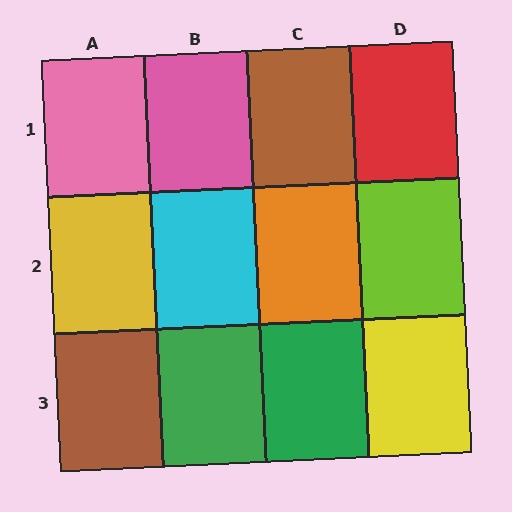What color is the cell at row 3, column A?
Brown.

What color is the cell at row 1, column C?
Brown.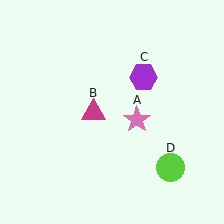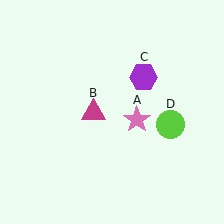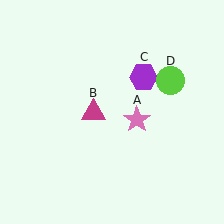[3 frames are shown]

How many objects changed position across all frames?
1 object changed position: lime circle (object D).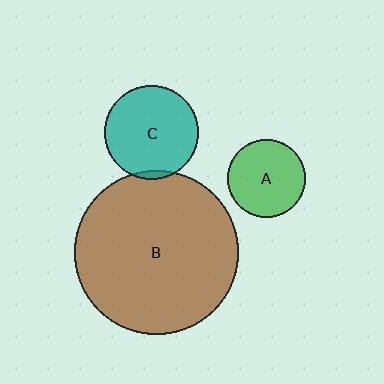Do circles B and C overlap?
Yes.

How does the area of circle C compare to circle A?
Approximately 1.5 times.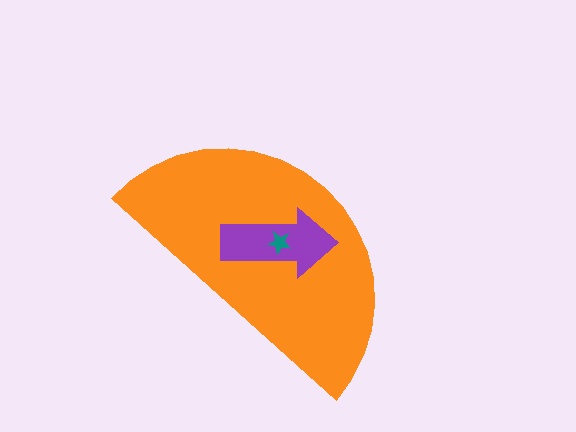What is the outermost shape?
The orange semicircle.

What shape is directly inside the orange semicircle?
The purple arrow.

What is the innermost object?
The teal star.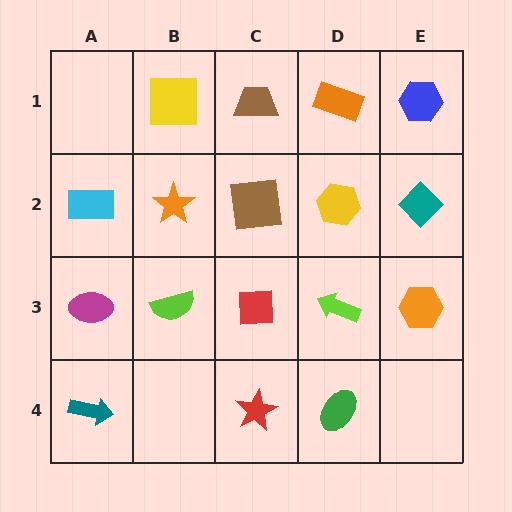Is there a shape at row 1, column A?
No, that cell is empty.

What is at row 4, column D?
A green ellipse.